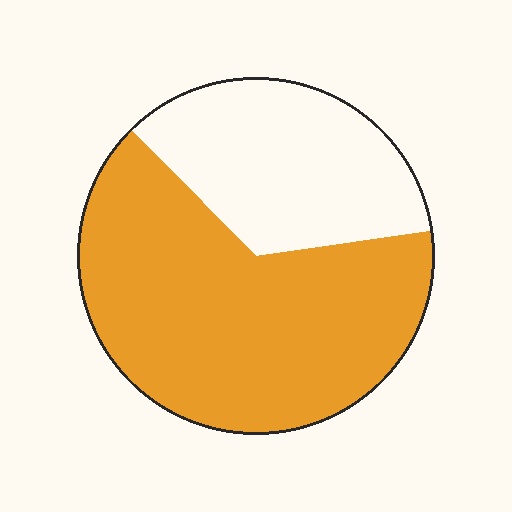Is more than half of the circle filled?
Yes.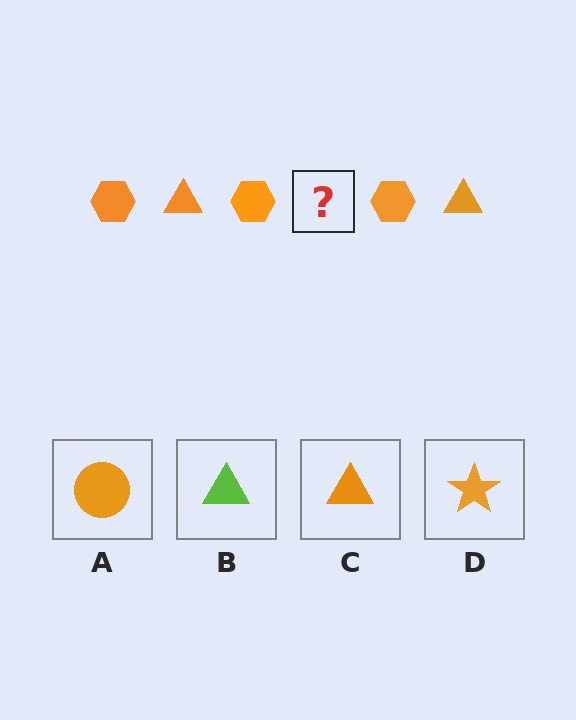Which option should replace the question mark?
Option C.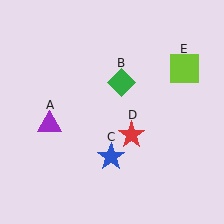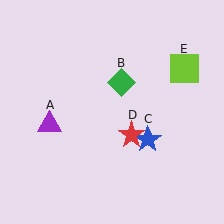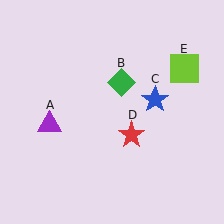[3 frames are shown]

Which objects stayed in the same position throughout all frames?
Purple triangle (object A) and green diamond (object B) and red star (object D) and lime square (object E) remained stationary.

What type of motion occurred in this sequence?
The blue star (object C) rotated counterclockwise around the center of the scene.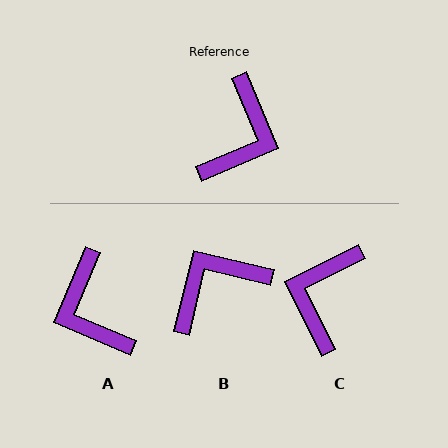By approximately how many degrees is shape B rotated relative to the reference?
Approximately 144 degrees counter-clockwise.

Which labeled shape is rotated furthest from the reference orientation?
C, about 176 degrees away.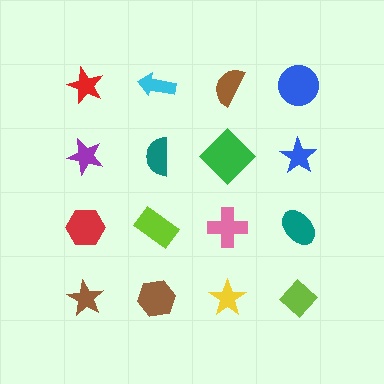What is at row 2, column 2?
A teal semicircle.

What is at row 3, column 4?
A teal ellipse.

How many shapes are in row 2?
4 shapes.